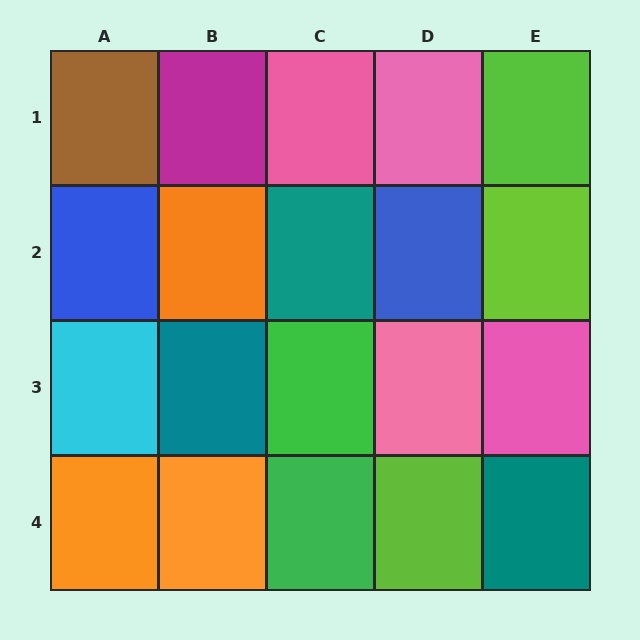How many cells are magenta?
1 cell is magenta.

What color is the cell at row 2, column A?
Blue.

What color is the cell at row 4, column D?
Lime.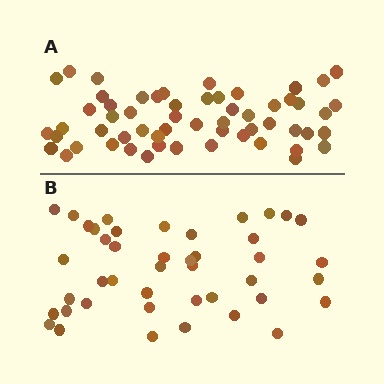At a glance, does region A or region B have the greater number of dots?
Region A (the top region) has more dots.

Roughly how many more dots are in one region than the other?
Region A has approximately 15 more dots than region B.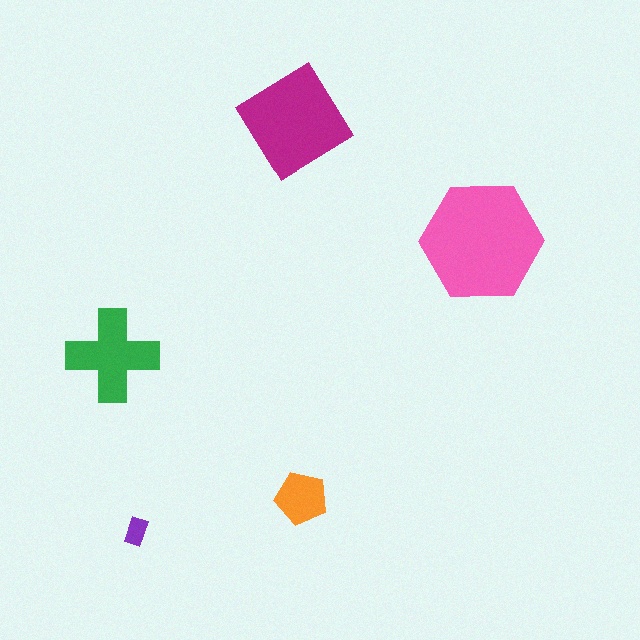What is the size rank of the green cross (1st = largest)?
3rd.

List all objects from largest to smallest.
The pink hexagon, the magenta diamond, the green cross, the orange pentagon, the purple rectangle.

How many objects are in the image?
There are 5 objects in the image.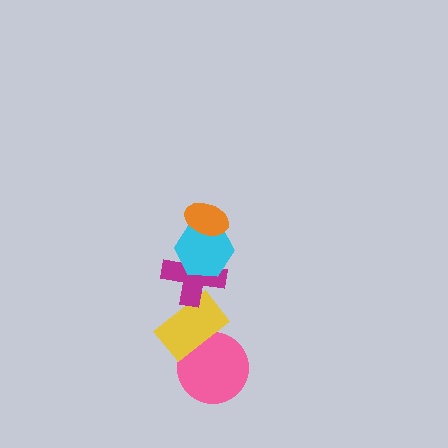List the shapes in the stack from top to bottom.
From top to bottom: the orange ellipse, the cyan hexagon, the magenta cross, the yellow rectangle, the pink circle.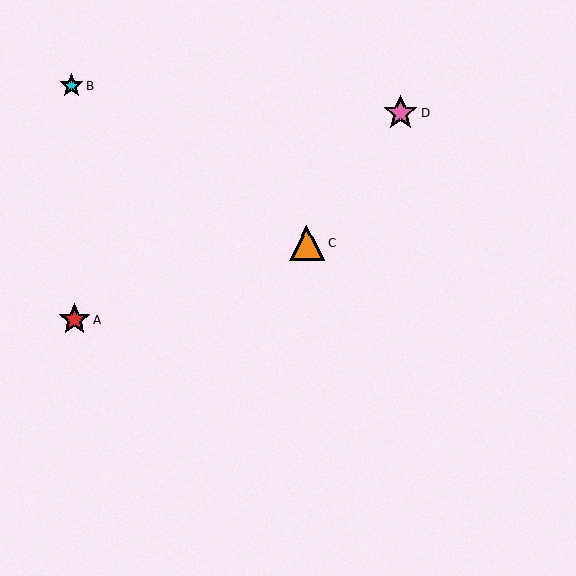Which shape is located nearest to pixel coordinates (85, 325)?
The red star (labeled A) at (75, 320) is nearest to that location.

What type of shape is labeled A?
Shape A is a red star.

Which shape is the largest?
The orange triangle (labeled C) is the largest.